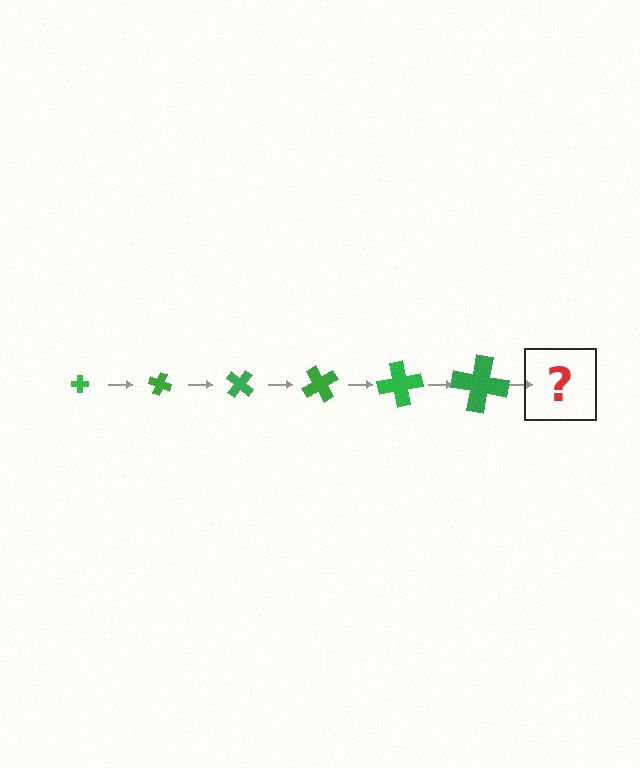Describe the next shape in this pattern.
It should be a cross, larger than the previous one and rotated 120 degrees from the start.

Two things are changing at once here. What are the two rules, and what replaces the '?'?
The two rules are that the cross grows larger each step and it rotates 20 degrees each step. The '?' should be a cross, larger than the previous one and rotated 120 degrees from the start.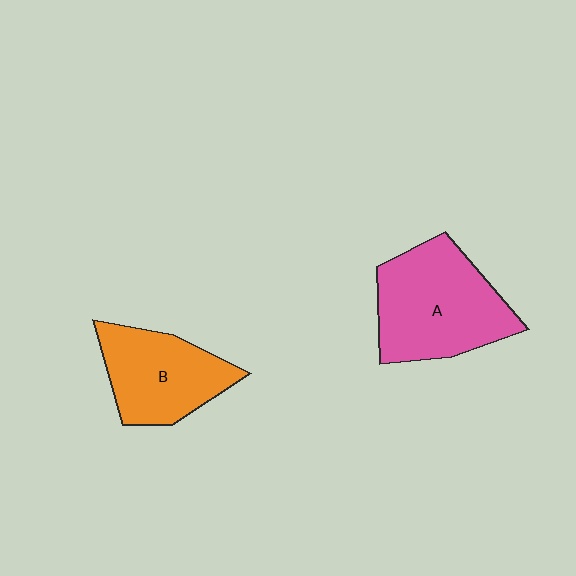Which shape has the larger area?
Shape A (pink).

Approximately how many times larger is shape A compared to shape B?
Approximately 1.3 times.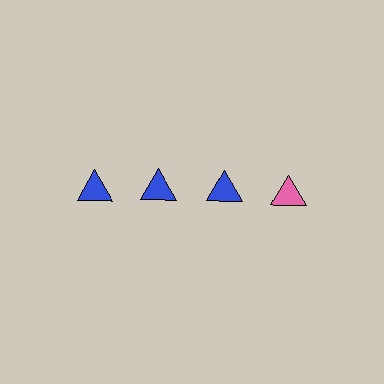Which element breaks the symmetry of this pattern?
The pink triangle in the top row, second from right column breaks the symmetry. All other shapes are blue triangles.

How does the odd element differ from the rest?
It has a different color: pink instead of blue.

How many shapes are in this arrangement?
There are 4 shapes arranged in a grid pattern.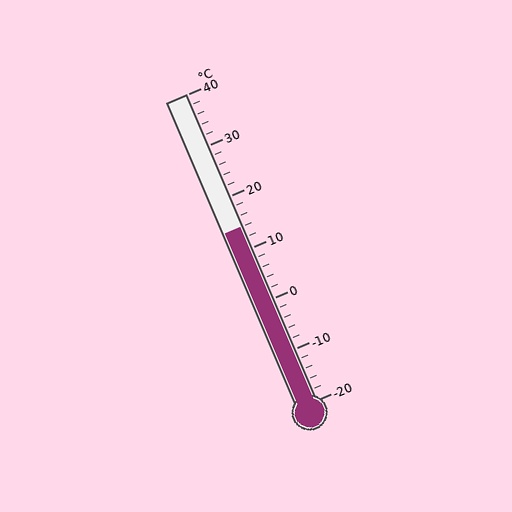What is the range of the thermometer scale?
The thermometer scale ranges from -20°C to 40°C.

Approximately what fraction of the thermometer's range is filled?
The thermometer is filled to approximately 55% of its range.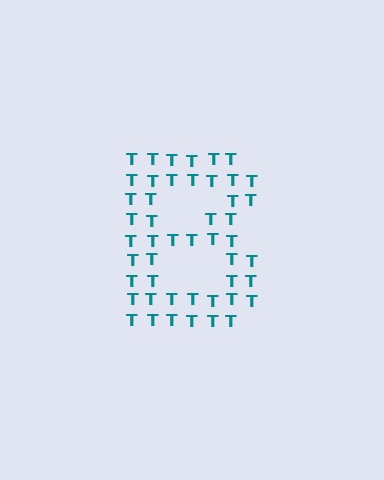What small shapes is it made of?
It is made of small letter T's.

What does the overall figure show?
The overall figure shows the letter B.